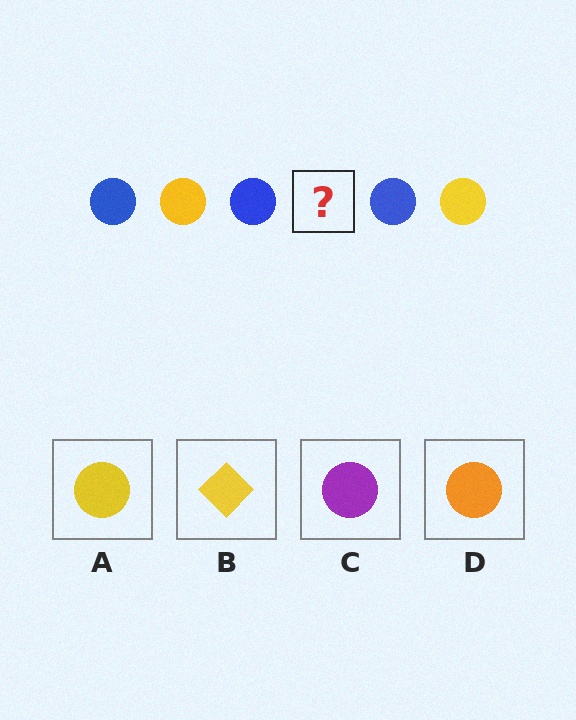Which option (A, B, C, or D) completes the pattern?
A.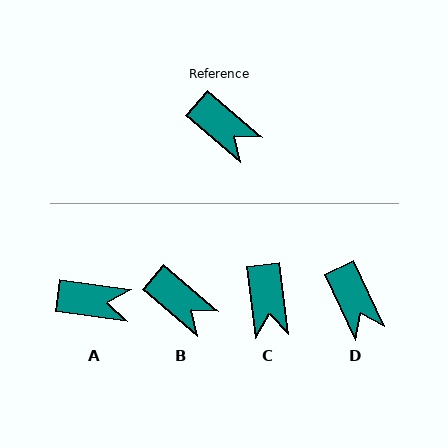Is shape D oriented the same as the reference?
No, it is off by about 24 degrees.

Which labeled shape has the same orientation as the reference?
B.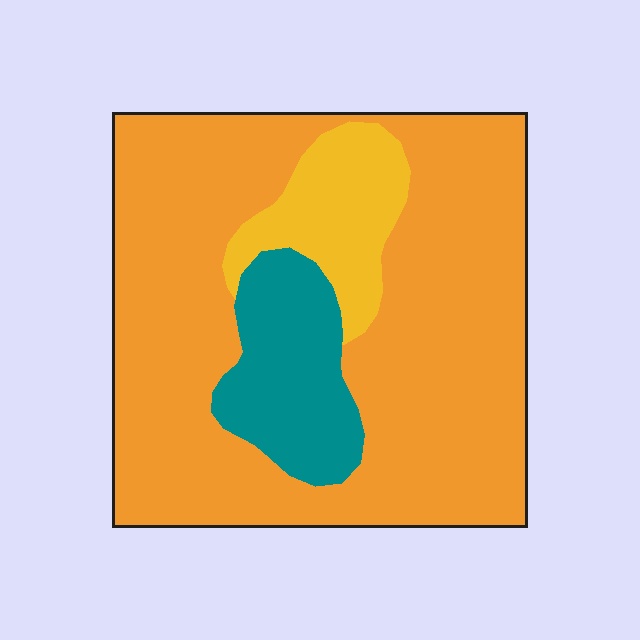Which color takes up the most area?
Orange, at roughly 75%.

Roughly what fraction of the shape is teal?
Teal covers around 15% of the shape.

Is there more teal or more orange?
Orange.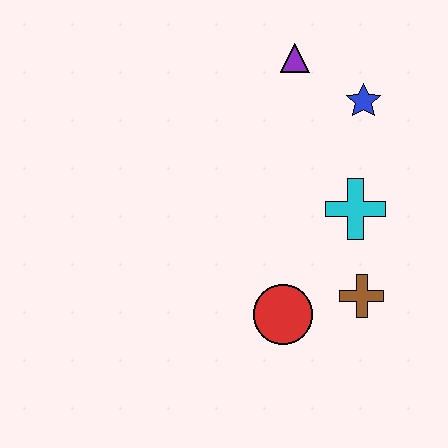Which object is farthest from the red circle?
The purple triangle is farthest from the red circle.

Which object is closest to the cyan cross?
The brown cross is closest to the cyan cross.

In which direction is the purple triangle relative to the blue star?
The purple triangle is to the left of the blue star.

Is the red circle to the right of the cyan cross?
No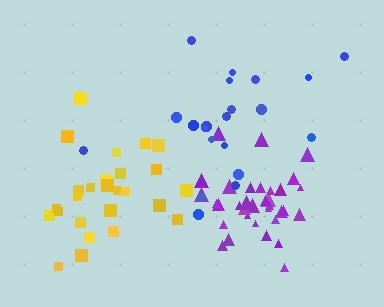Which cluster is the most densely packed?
Purple.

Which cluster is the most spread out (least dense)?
Blue.